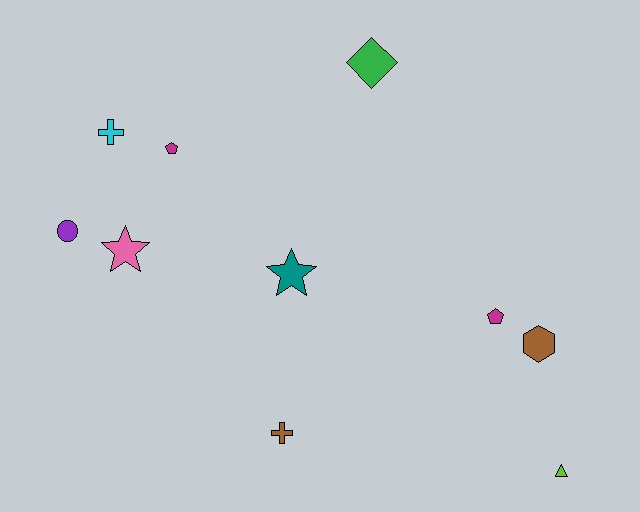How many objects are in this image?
There are 10 objects.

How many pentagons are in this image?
There are 2 pentagons.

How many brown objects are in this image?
There are 2 brown objects.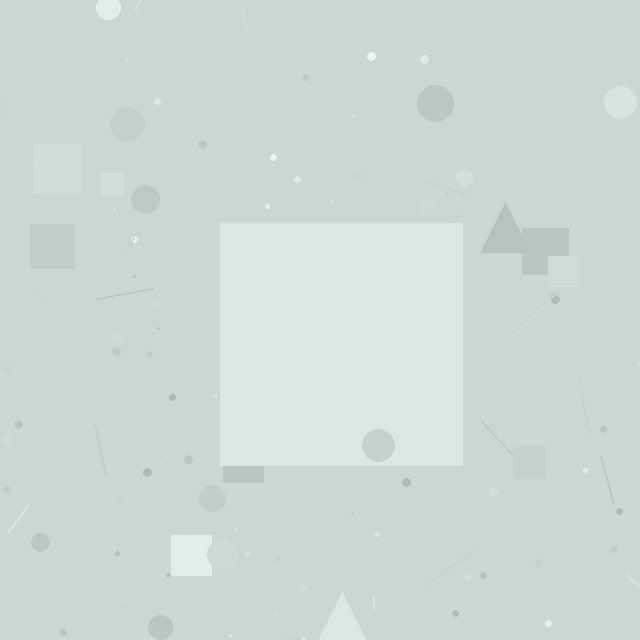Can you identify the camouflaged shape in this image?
The camouflaged shape is a square.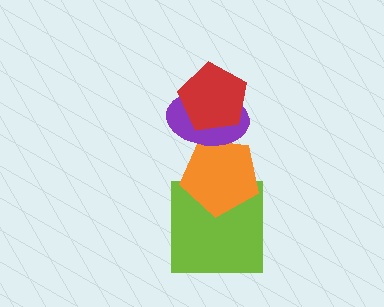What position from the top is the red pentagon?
The red pentagon is 1st from the top.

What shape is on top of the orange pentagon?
The purple ellipse is on top of the orange pentagon.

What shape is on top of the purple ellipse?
The red pentagon is on top of the purple ellipse.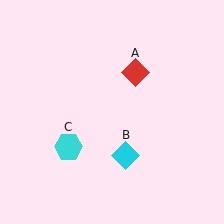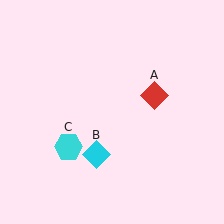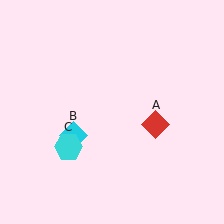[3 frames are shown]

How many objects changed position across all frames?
2 objects changed position: red diamond (object A), cyan diamond (object B).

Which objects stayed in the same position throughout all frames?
Cyan hexagon (object C) remained stationary.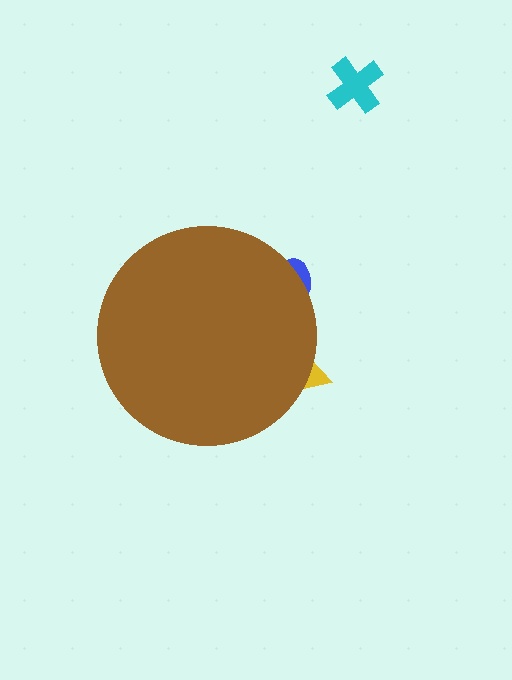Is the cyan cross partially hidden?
No, the cyan cross is fully visible.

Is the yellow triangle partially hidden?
Yes, the yellow triangle is partially hidden behind the brown circle.